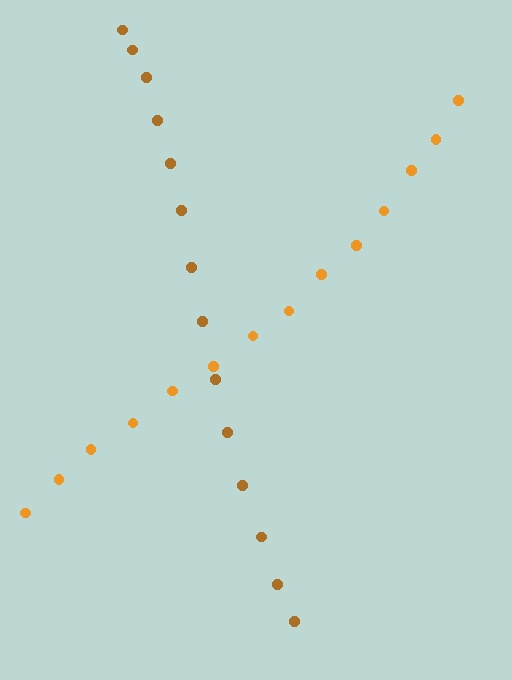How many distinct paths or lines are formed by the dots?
There are 2 distinct paths.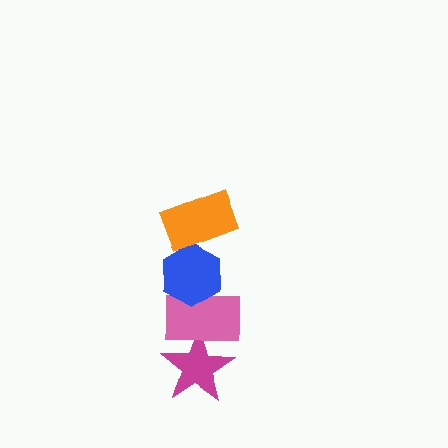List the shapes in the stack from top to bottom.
From top to bottom: the orange rectangle, the blue hexagon, the pink rectangle, the magenta star.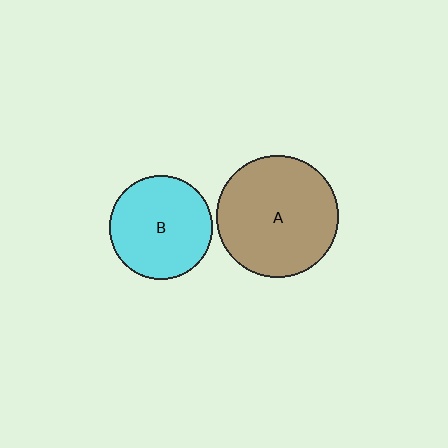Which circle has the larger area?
Circle A (brown).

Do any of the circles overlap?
No, none of the circles overlap.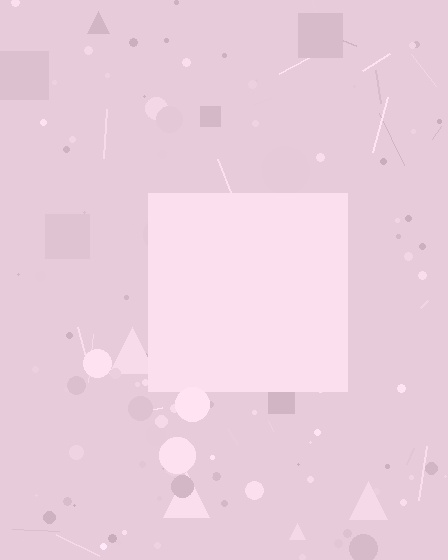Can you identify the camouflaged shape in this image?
The camouflaged shape is a square.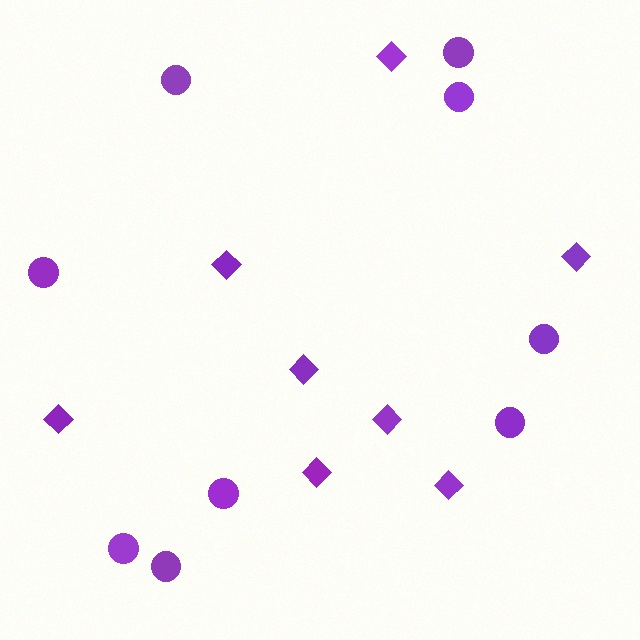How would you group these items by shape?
There are 2 groups: one group of diamonds (8) and one group of circles (9).